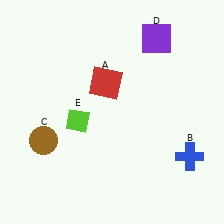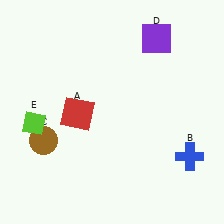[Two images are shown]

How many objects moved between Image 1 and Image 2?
2 objects moved between the two images.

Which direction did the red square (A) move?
The red square (A) moved down.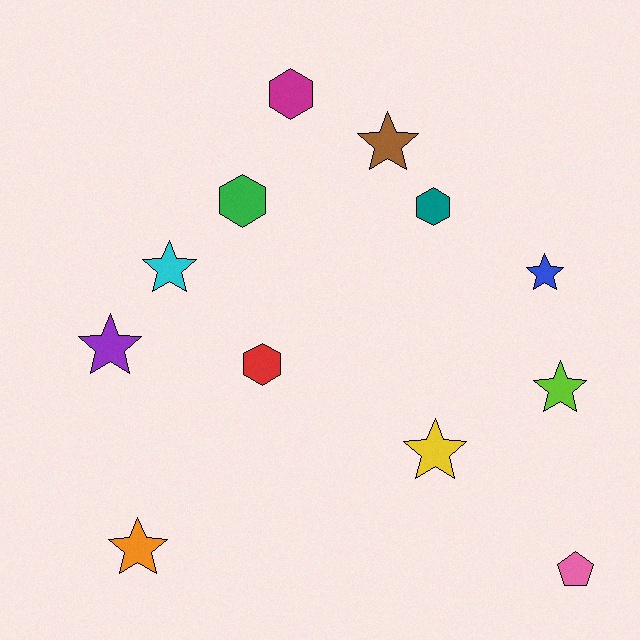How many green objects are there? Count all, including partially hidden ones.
There is 1 green object.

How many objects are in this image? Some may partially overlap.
There are 12 objects.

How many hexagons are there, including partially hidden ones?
There are 4 hexagons.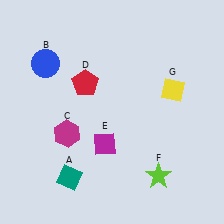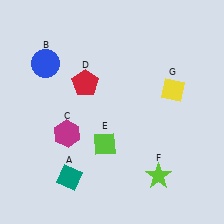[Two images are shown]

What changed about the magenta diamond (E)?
In Image 1, E is magenta. In Image 2, it changed to lime.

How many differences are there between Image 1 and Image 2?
There is 1 difference between the two images.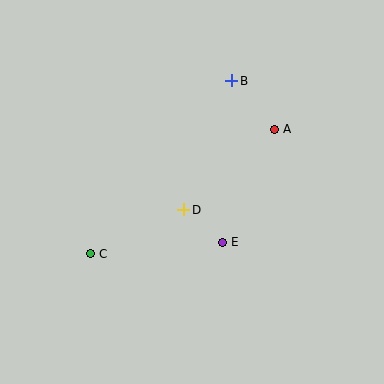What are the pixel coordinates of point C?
Point C is at (91, 254).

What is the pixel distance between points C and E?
The distance between C and E is 132 pixels.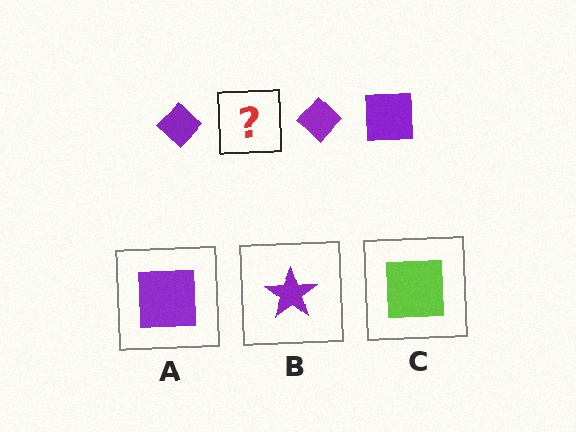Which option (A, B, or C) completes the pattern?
A.